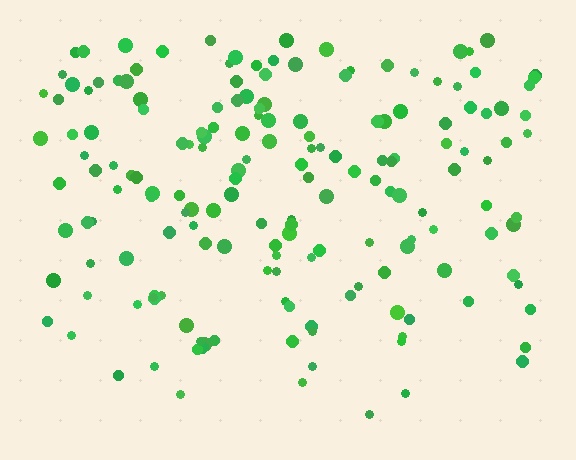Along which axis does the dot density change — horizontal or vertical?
Vertical.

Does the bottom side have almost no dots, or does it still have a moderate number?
Still a moderate number, just noticeably fewer than the top.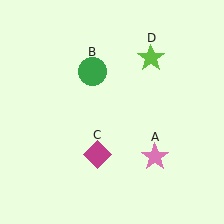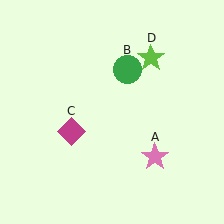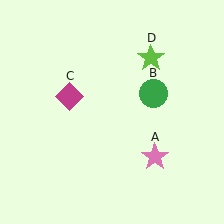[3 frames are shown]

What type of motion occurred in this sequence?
The green circle (object B), magenta diamond (object C) rotated clockwise around the center of the scene.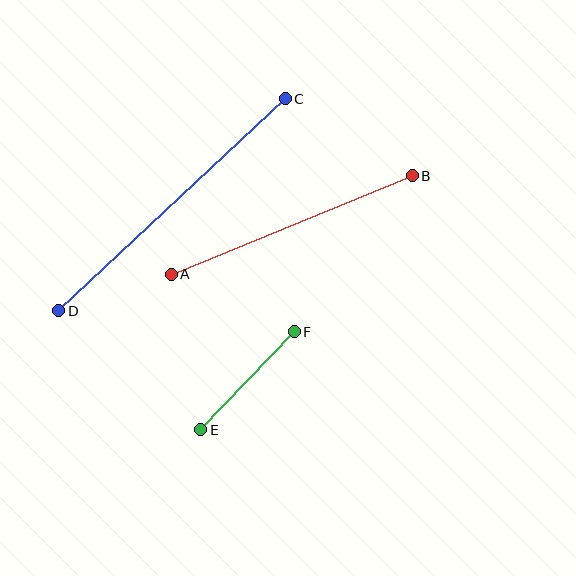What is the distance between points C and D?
The distance is approximately 310 pixels.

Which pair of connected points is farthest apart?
Points C and D are farthest apart.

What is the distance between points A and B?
The distance is approximately 260 pixels.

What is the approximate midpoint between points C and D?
The midpoint is at approximately (172, 205) pixels.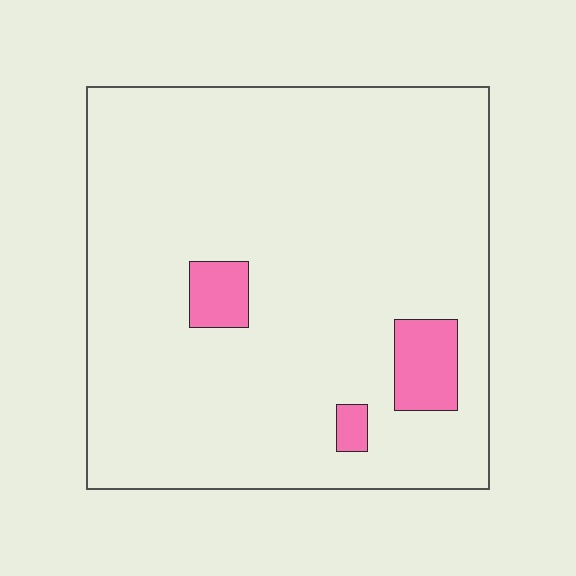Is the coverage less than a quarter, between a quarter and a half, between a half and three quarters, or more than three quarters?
Less than a quarter.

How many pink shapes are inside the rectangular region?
3.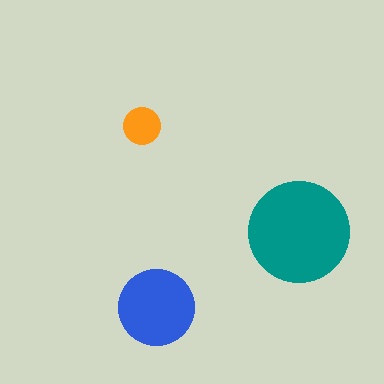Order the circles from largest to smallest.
the teal one, the blue one, the orange one.